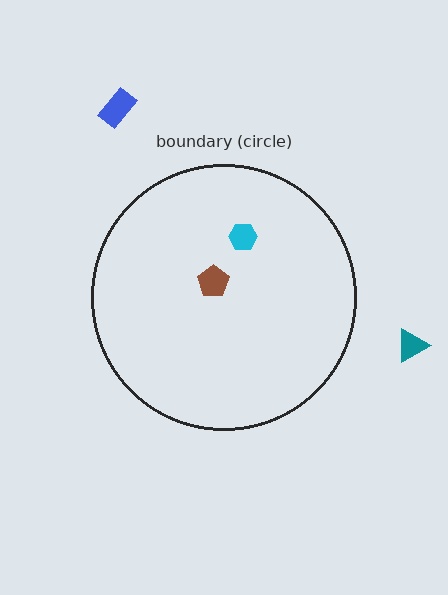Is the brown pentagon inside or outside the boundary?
Inside.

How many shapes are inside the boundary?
2 inside, 2 outside.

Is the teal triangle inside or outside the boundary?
Outside.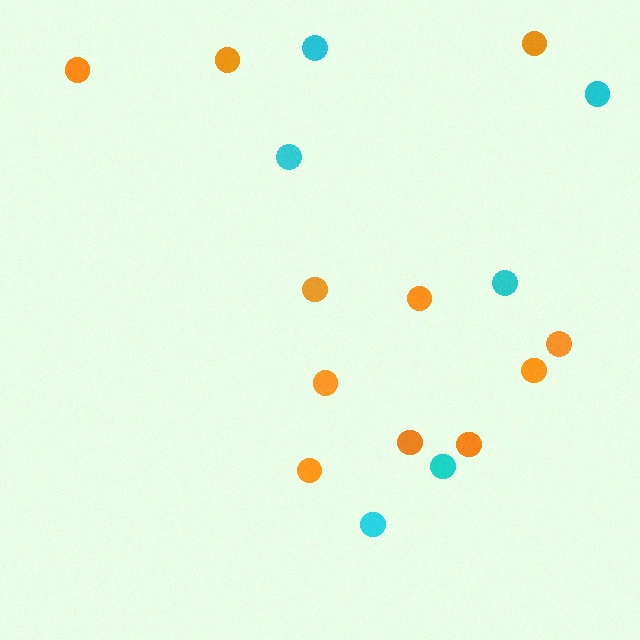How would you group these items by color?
There are 2 groups: one group of orange circles (11) and one group of cyan circles (6).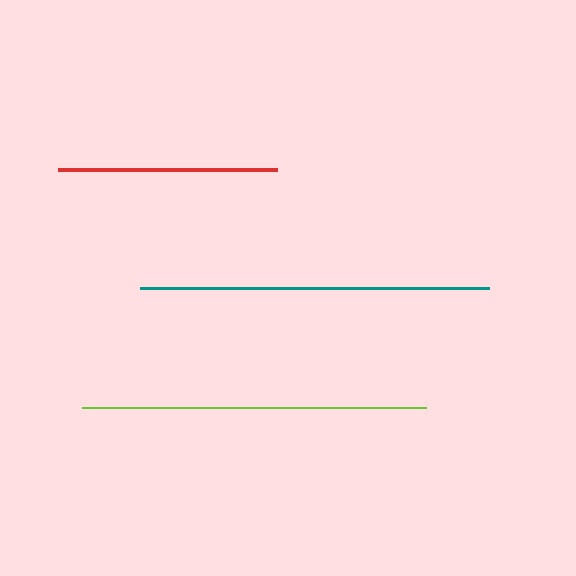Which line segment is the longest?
The teal line is the longest at approximately 348 pixels.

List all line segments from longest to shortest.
From longest to shortest: teal, lime, red.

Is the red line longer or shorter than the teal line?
The teal line is longer than the red line.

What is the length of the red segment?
The red segment is approximately 219 pixels long.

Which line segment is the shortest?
The red line is the shortest at approximately 219 pixels.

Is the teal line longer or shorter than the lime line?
The teal line is longer than the lime line.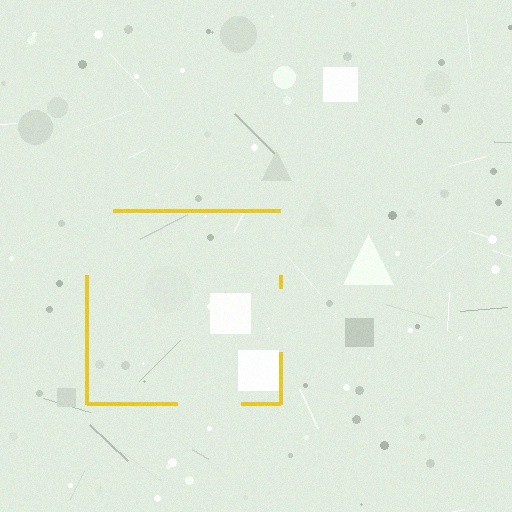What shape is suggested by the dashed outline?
The dashed outline suggests a square.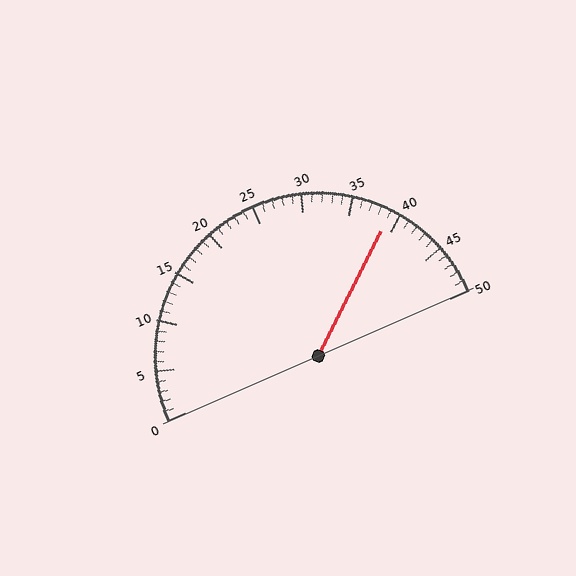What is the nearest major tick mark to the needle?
The nearest major tick mark is 40.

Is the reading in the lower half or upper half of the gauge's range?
The reading is in the upper half of the range (0 to 50).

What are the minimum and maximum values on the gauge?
The gauge ranges from 0 to 50.